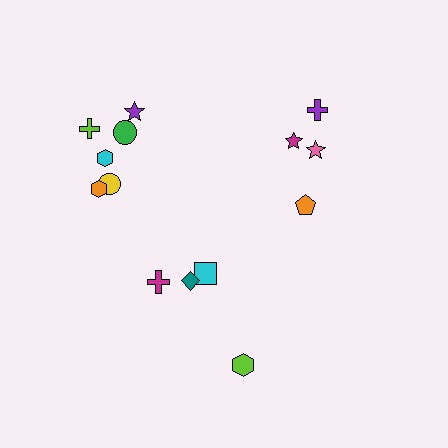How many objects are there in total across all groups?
There are 14 objects.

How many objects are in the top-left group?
There are 6 objects.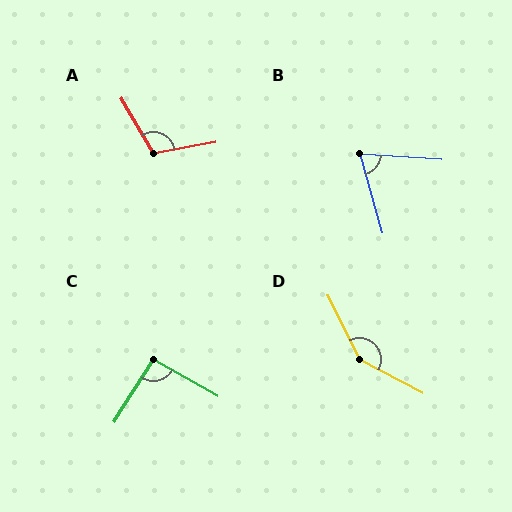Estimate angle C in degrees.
Approximately 93 degrees.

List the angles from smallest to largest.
B (71°), C (93°), A (110°), D (145°).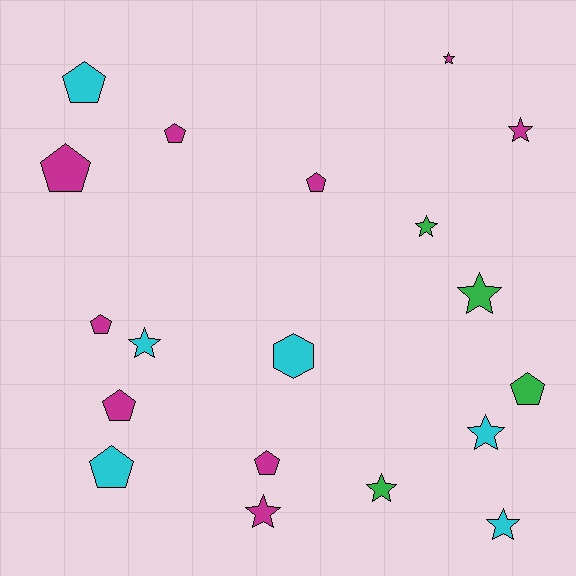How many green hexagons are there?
There are no green hexagons.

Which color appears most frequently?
Magenta, with 9 objects.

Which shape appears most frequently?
Pentagon, with 9 objects.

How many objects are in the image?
There are 19 objects.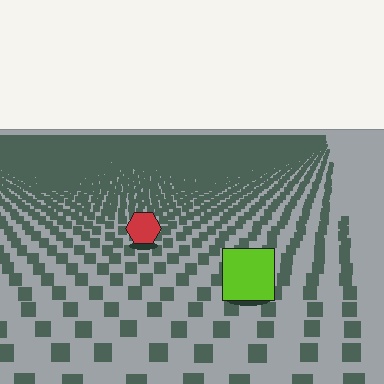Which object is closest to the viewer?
The lime square is closest. The texture marks near it are larger and more spread out.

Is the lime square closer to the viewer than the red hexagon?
Yes. The lime square is closer — you can tell from the texture gradient: the ground texture is coarser near it.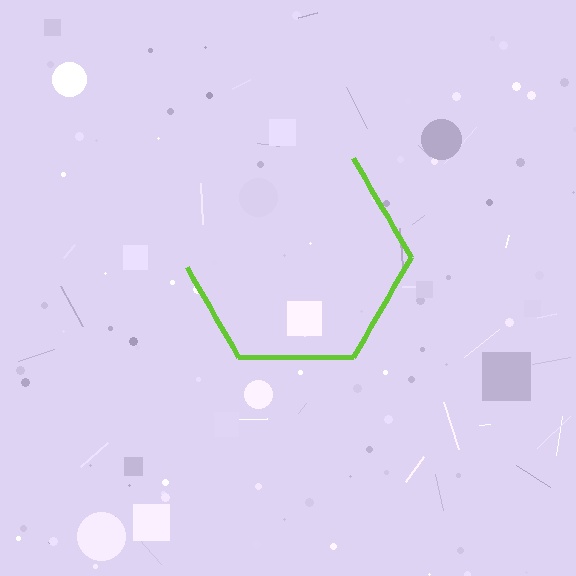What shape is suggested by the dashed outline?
The dashed outline suggests a hexagon.